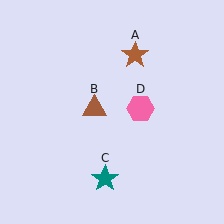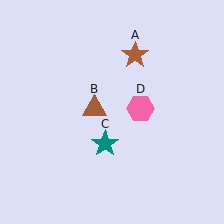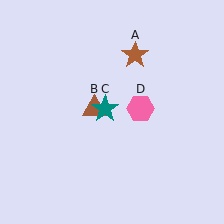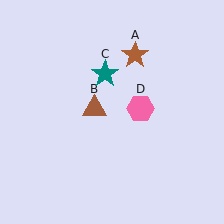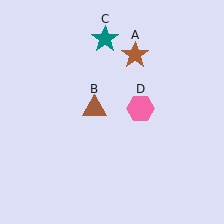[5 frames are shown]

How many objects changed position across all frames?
1 object changed position: teal star (object C).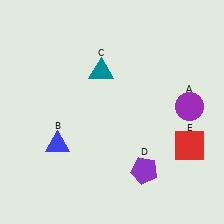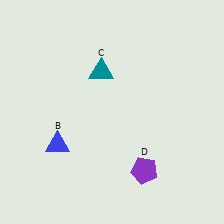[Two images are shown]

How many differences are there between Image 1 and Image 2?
There are 2 differences between the two images.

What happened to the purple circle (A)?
The purple circle (A) was removed in Image 2. It was in the top-right area of Image 1.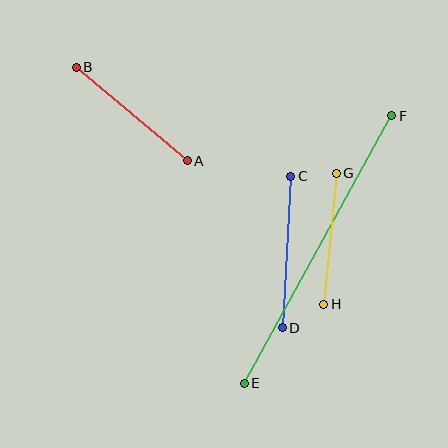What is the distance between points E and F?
The distance is approximately 305 pixels.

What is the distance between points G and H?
The distance is approximately 132 pixels.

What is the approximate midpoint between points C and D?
The midpoint is at approximately (287, 252) pixels.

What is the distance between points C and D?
The distance is approximately 152 pixels.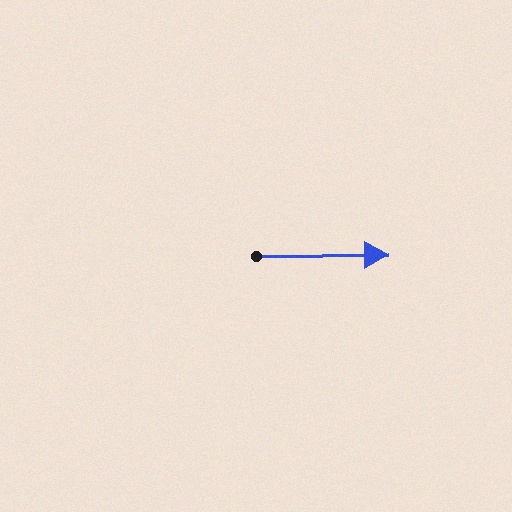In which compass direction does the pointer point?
East.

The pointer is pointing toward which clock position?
Roughly 3 o'clock.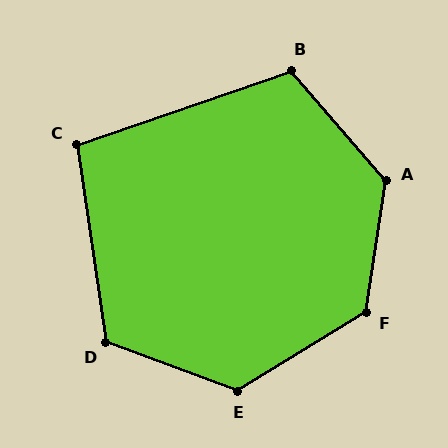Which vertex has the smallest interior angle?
C, at approximately 101 degrees.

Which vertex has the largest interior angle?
A, at approximately 131 degrees.